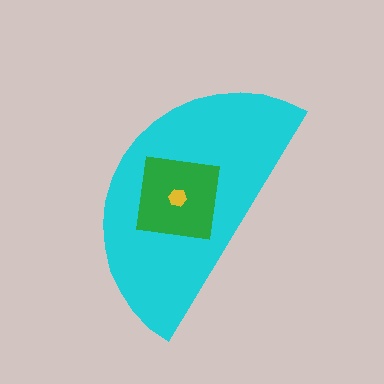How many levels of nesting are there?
3.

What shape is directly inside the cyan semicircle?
The green square.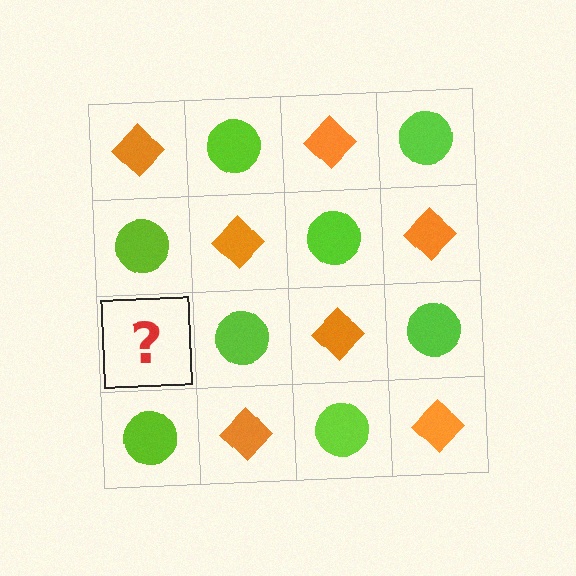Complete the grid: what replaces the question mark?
The question mark should be replaced with an orange diamond.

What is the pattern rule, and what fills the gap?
The rule is that it alternates orange diamond and lime circle in a checkerboard pattern. The gap should be filled with an orange diamond.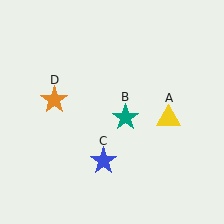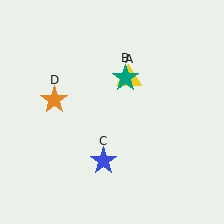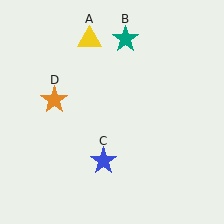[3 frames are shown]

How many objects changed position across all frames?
2 objects changed position: yellow triangle (object A), teal star (object B).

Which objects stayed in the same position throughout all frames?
Blue star (object C) and orange star (object D) remained stationary.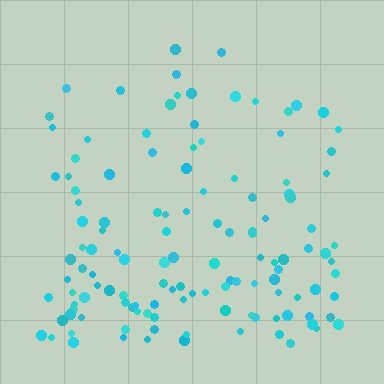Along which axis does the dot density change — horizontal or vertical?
Vertical.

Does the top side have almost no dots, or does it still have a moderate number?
Still a moderate number, just noticeably fewer than the bottom.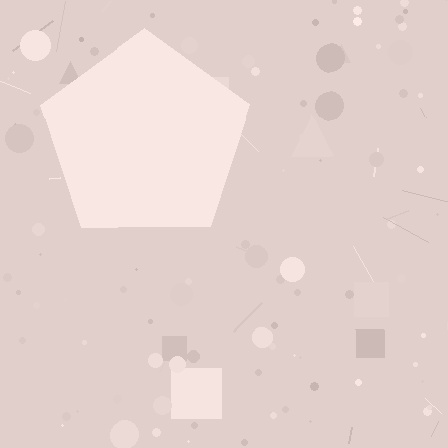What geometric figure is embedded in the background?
A pentagon is embedded in the background.